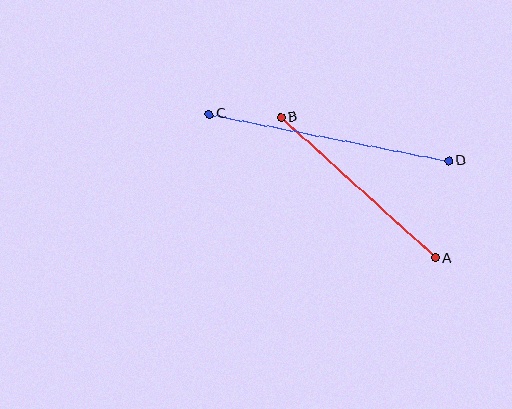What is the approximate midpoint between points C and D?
The midpoint is at approximately (329, 137) pixels.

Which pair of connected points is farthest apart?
Points C and D are farthest apart.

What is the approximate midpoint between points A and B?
The midpoint is at approximately (358, 188) pixels.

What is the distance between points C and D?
The distance is approximately 244 pixels.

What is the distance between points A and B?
The distance is approximately 209 pixels.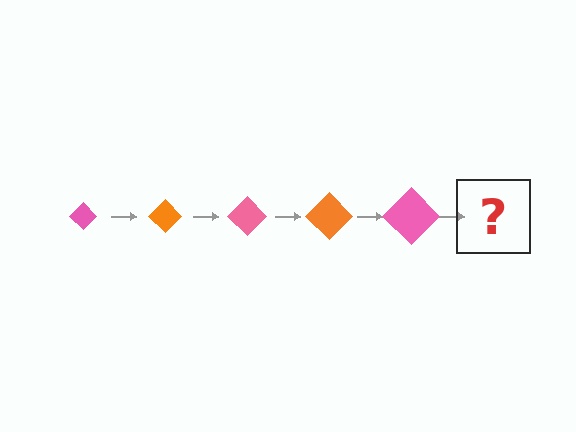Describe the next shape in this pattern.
It should be an orange diamond, larger than the previous one.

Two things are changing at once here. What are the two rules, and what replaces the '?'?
The two rules are that the diamond grows larger each step and the color cycles through pink and orange. The '?' should be an orange diamond, larger than the previous one.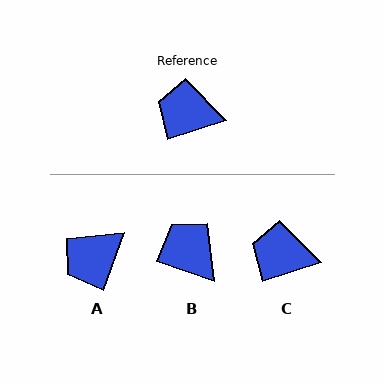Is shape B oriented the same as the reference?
No, it is off by about 37 degrees.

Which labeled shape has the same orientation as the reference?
C.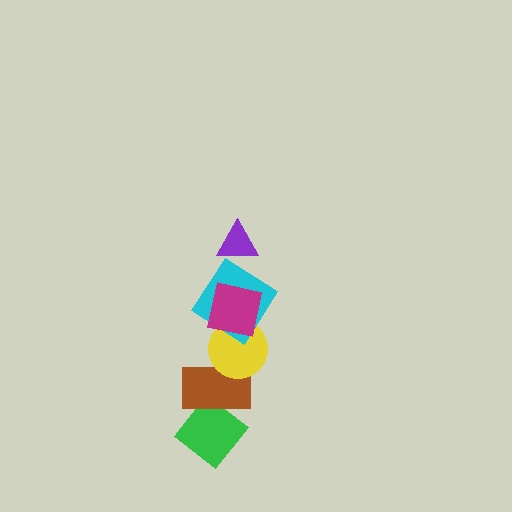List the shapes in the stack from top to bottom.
From top to bottom: the purple triangle, the magenta square, the cyan diamond, the yellow circle, the brown rectangle, the green diamond.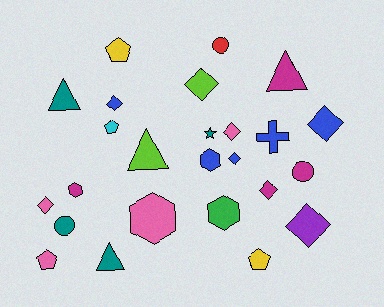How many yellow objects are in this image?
There are 2 yellow objects.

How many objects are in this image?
There are 25 objects.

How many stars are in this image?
There is 1 star.